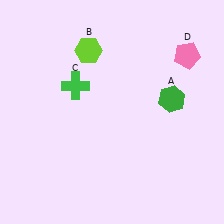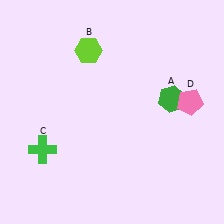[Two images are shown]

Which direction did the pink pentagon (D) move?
The pink pentagon (D) moved down.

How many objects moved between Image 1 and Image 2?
2 objects moved between the two images.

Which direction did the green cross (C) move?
The green cross (C) moved down.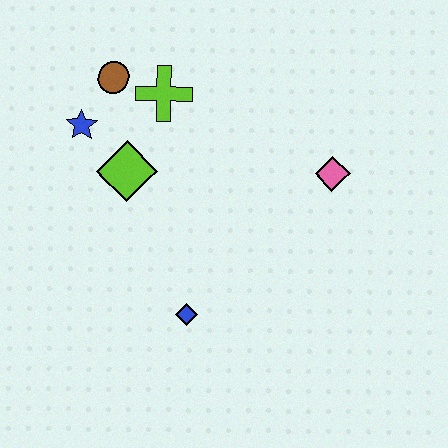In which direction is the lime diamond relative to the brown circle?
The lime diamond is below the brown circle.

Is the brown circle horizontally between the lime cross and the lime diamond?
No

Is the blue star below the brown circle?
Yes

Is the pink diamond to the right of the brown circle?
Yes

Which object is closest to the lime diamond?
The blue star is closest to the lime diamond.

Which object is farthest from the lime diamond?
The pink diamond is farthest from the lime diamond.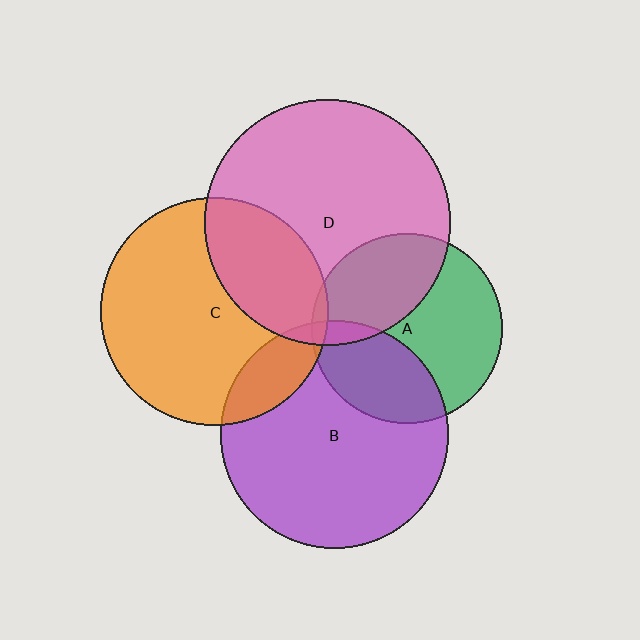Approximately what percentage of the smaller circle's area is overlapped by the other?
Approximately 15%.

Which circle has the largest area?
Circle D (pink).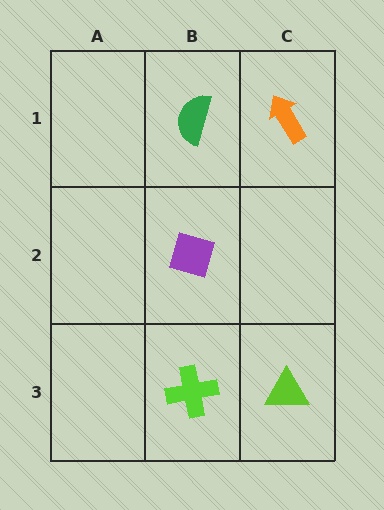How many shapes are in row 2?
1 shape.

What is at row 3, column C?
A lime triangle.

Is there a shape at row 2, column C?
No, that cell is empty.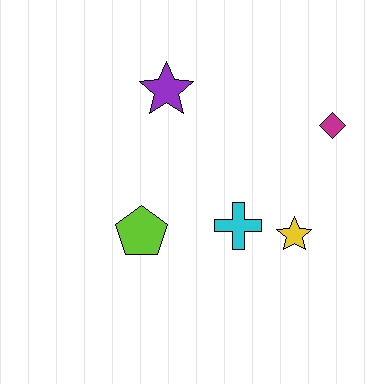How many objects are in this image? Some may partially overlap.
There are 5 objects.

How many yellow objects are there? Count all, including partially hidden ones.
There is 1 yellow object.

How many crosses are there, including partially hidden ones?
There is 1 cross.